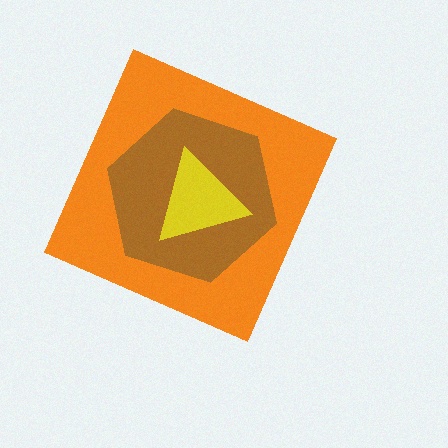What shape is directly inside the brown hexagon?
The yellow triangle.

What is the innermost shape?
The yellow triangle.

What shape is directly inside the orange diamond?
The brown hexagon.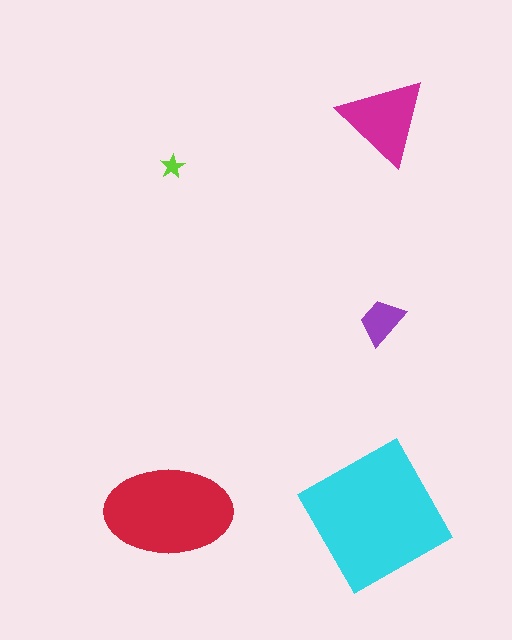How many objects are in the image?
There are 5 objects in the image.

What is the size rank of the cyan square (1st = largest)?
1st.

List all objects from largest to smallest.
The cyan square, the red ellipse, the magenta triangle, the purple trapezoid, the lime star.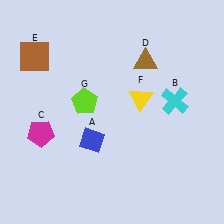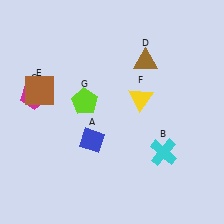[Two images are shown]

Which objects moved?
The objects that moved are: the cyan cross (B), the magenta pentagon (C), the brown square (E).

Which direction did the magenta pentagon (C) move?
The magenta pentagon (C) moved up.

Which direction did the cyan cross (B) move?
The cyan cross (B) moved down.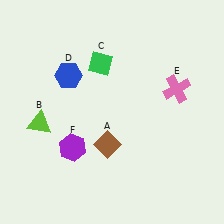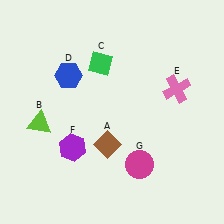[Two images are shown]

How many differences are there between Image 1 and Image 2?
There is 1 difference between the two images.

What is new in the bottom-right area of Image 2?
A magenta circle (G) was added in the bottom-right area of Image 2.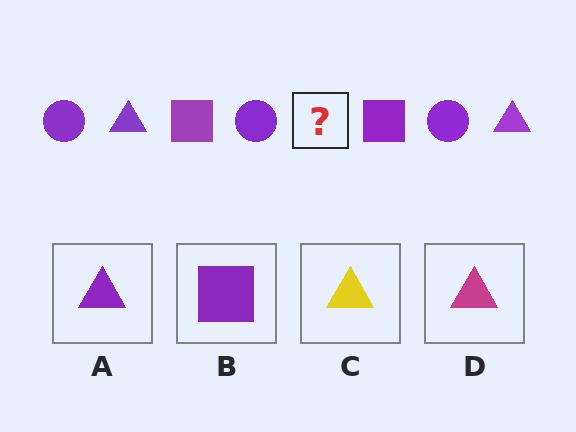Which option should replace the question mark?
Option A.